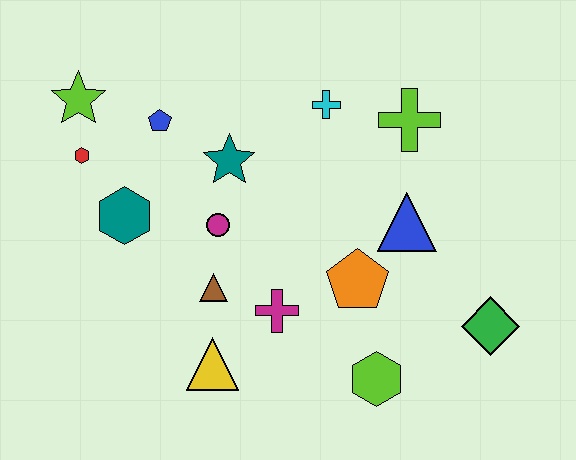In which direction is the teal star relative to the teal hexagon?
The teal star is to the right of the teal hexagon.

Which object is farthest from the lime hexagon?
The lime star is farthest from the lime hexagon.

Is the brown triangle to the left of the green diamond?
Yes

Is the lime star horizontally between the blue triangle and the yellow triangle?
No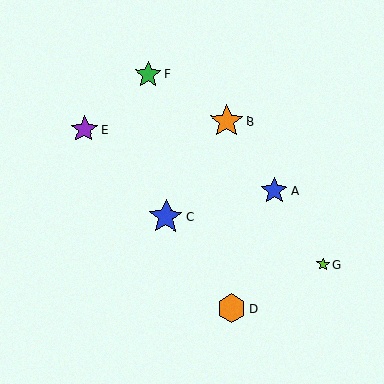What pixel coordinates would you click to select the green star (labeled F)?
Click at (148, 74) to select the green star F.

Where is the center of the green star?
The center of the green star is at (148, 74).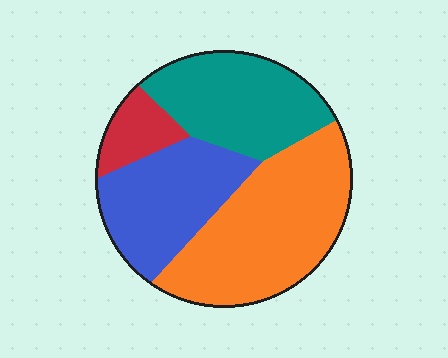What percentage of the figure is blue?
Blue takes up about one quarter (1/4) of the figure.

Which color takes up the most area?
Orange, at roughly 40%.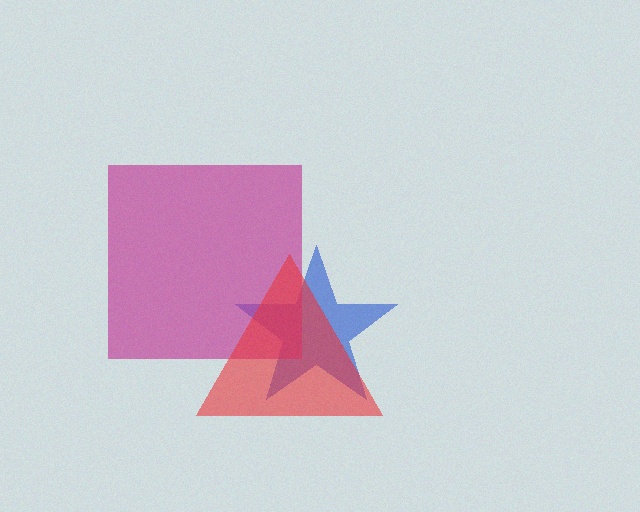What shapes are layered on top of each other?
The layered shapes are: a blue star, a magenta square, a red triangle.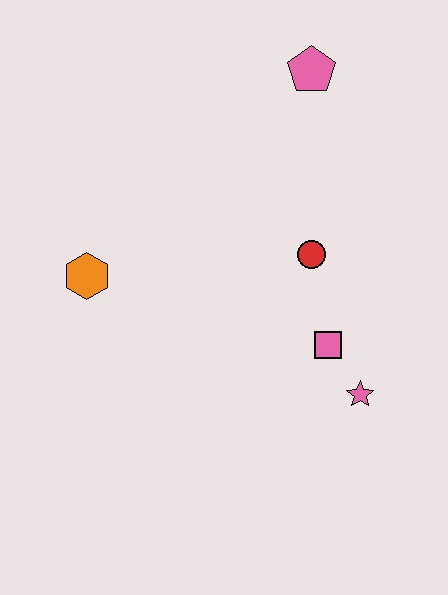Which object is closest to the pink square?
The pink star is closest to the pink square.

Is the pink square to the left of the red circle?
No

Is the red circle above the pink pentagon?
No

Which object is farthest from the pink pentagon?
The pink star is farthest from the pink pentagon.